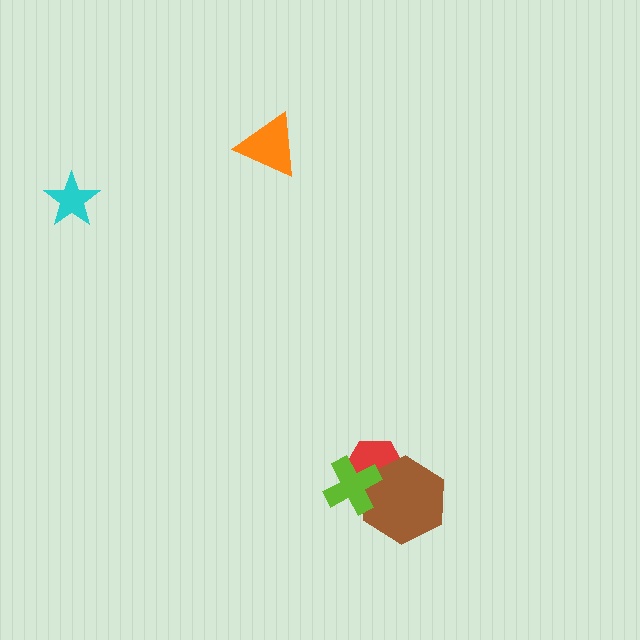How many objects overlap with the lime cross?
2 objects overlap with the lime cross.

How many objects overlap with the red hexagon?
2 objects overlap with the red hexagon.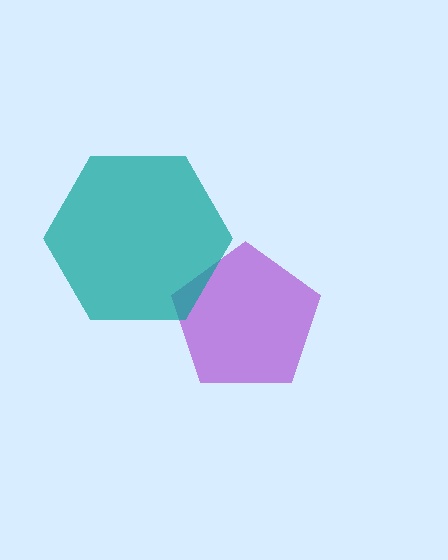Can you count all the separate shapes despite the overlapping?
Yes, there are 2 separate shapes.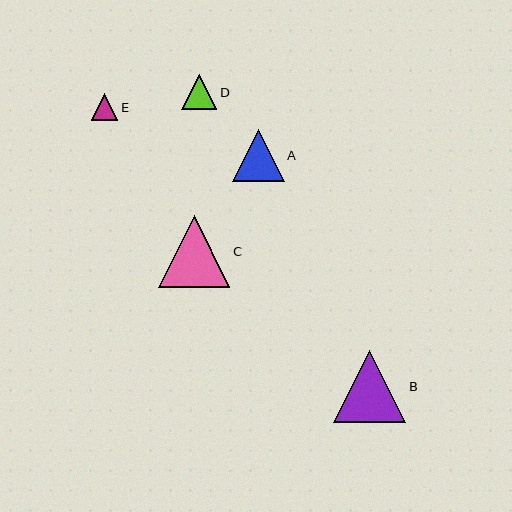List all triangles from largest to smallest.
From largest to smallest: B, C, A, D, E.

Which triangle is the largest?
Triangle B is the largest with a size of approximately 72 pixels.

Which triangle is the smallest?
Triangle E is the smallest with a size of approximately 26 pixels.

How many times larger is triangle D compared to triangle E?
Triangle D is approximately 1.3 times the size of triangle E.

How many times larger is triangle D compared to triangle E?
Triangle D is approximately 1.3 times the size of triangle E.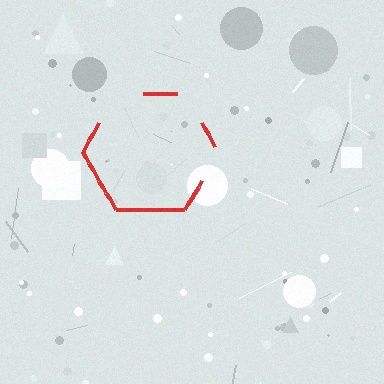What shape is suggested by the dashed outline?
The dashed outline suggests a hexagon.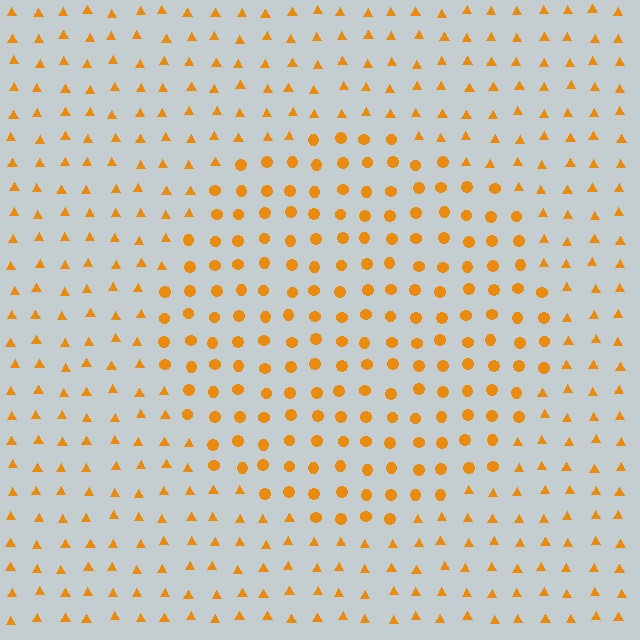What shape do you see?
I see a circle.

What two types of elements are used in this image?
The image uses circles inside the circle region and triangles outside it.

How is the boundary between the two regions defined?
The boundary is defined by a change in element shape: circles inside vs. triangles outside. All elements share the same color and spacing.